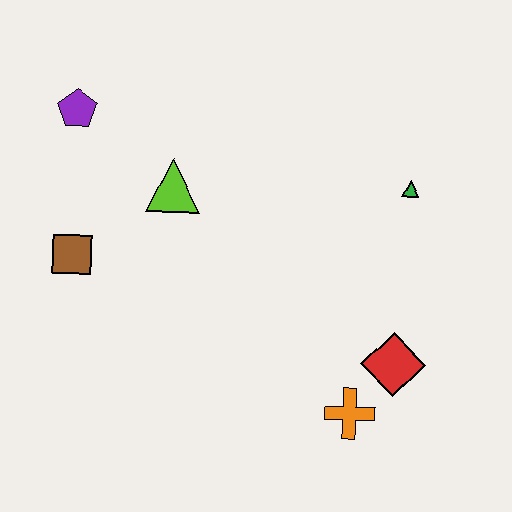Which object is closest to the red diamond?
The orange cross is closest to the red diamond.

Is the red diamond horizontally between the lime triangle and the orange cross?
No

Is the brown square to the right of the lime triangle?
No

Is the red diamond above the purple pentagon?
No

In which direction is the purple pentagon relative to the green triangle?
The purple pentagon is to the left of the green triangle.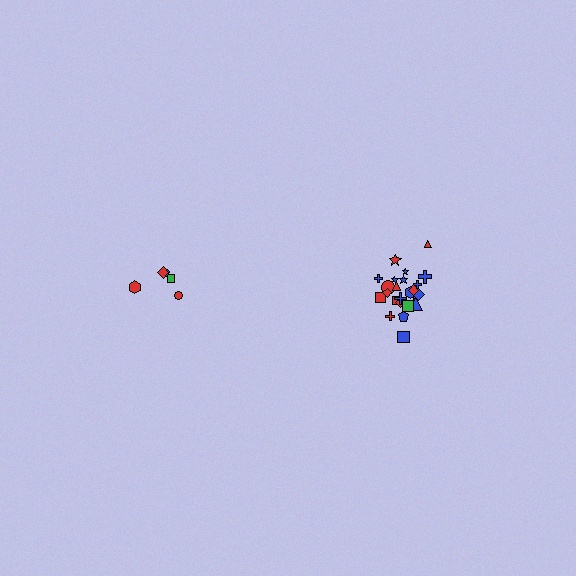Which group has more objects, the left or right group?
The right group.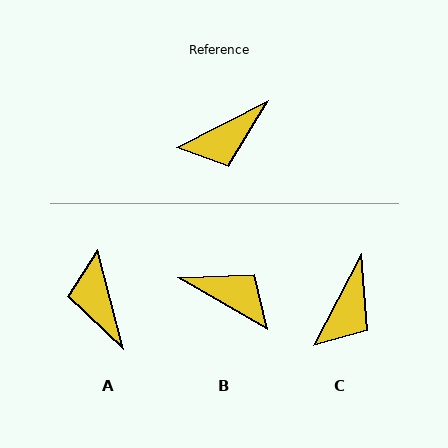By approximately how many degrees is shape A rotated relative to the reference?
Approximately 102 degrees clockwise.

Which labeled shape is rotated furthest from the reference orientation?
B, about 123 degrees away.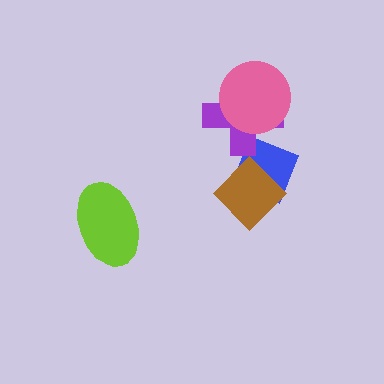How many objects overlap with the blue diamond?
2 objects overlap with the blue diamond.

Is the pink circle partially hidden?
No, no other shape covers it.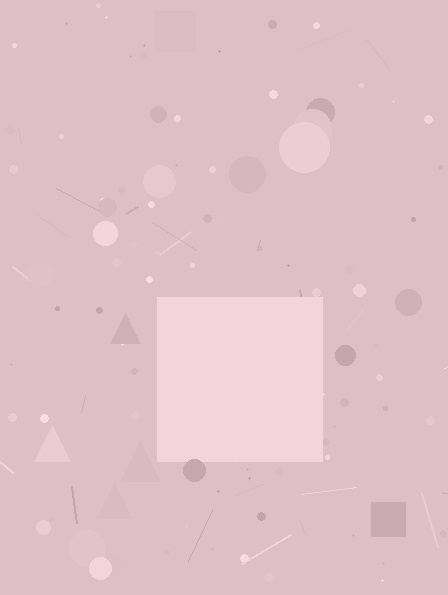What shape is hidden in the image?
A square is hidden in the image.